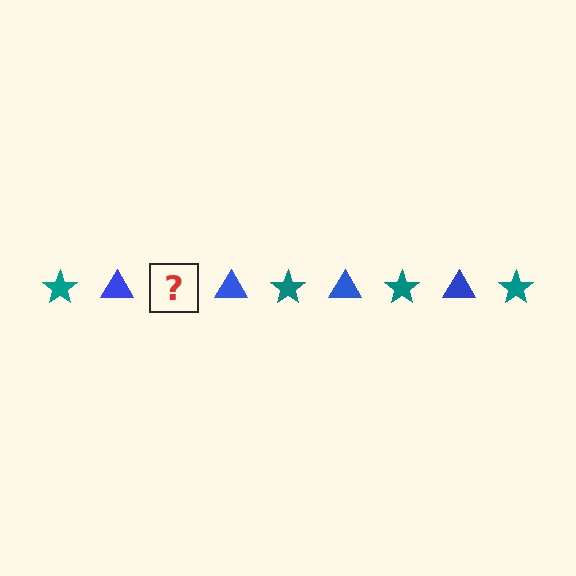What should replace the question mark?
The question mark should be replaced with a teal star.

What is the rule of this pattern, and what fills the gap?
The rule is that the pattern alternates between teal star and blue triangle. The gap should be filled with a teal star.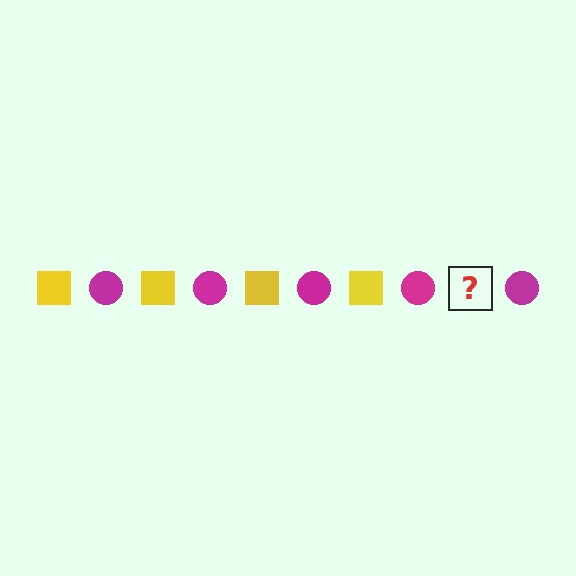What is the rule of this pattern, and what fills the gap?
The rule is that the pattern alternates between yellow square and magenta circle. The gap should be filled with a yellow square.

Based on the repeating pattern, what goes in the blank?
The blank should be a yellow square.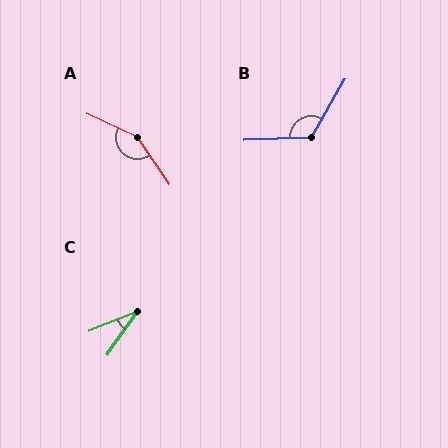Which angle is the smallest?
C, at approximately 33 degrees.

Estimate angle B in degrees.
Approximately 122 degrees.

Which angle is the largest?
A, at approximately 148 degrees.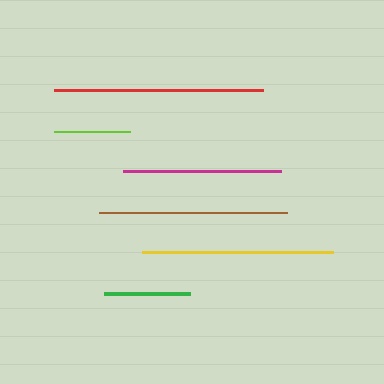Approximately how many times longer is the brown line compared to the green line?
The brown line is approximately 2.2 times the length of the green line.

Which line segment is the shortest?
The lime line is the shortest at approximately 76 pixels.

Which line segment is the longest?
The red line is the longest at approximately 209 pixels.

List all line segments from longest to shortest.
From longest to shortest: red, yellow, brown, magenta, green, lime.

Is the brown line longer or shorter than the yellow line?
The yellow line is longer than the brown line.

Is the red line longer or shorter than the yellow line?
The red line is longer than the yellow line.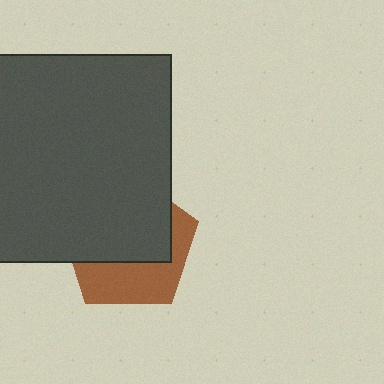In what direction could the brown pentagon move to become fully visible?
The brown pentagon could move down. That would shift it out from behind the dark gray square entirely.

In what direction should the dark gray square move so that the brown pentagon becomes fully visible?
The dark gray square should move up. That is the shortest direction to clear the overlap and leave the brown pentagon fully visible.